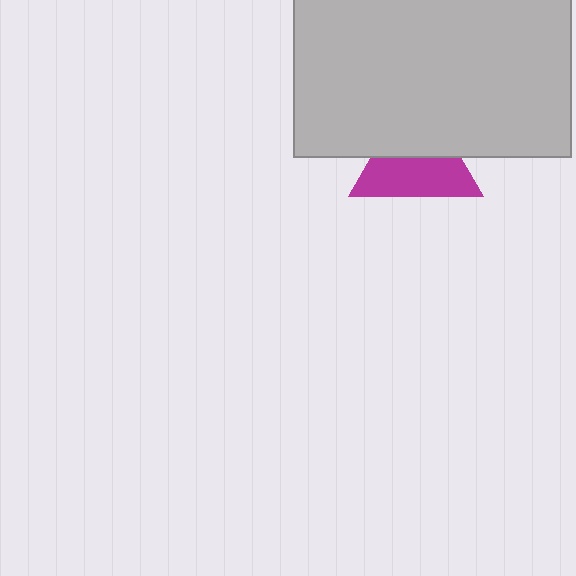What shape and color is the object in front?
The object in front is a light gray rectangle.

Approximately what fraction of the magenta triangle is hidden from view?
Roughly 44% of the magenta triangle is hidden behind the light gray rectangle.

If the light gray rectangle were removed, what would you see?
You would see the complete magenta triangle.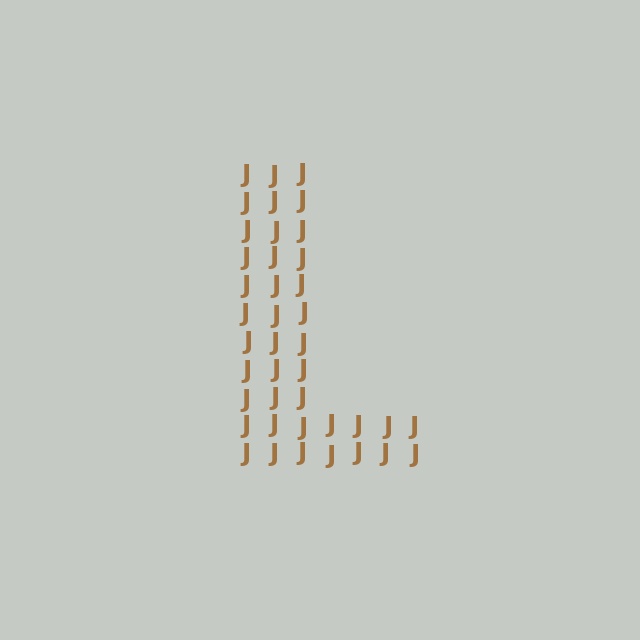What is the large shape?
The large shape is the letter L.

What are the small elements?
The small elements are letter J's.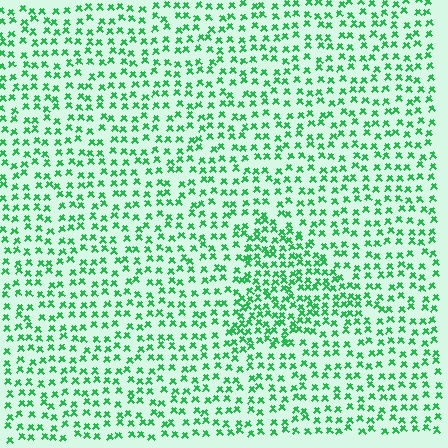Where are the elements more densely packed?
The elements are more densely packed inside the triangle boundary.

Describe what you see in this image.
The image contains small green elements arranged at two different densities. A triangle-shaped region is visible where the elements are more densely packed than the surrounding area.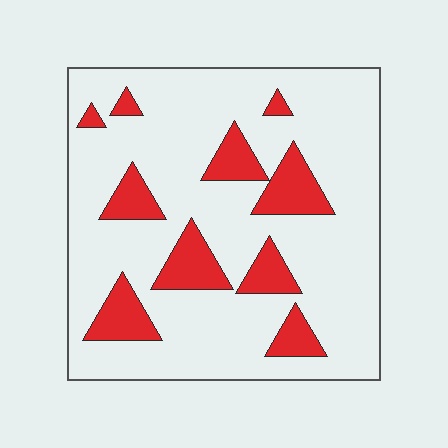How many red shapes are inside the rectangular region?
10.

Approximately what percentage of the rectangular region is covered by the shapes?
Approximately 20%.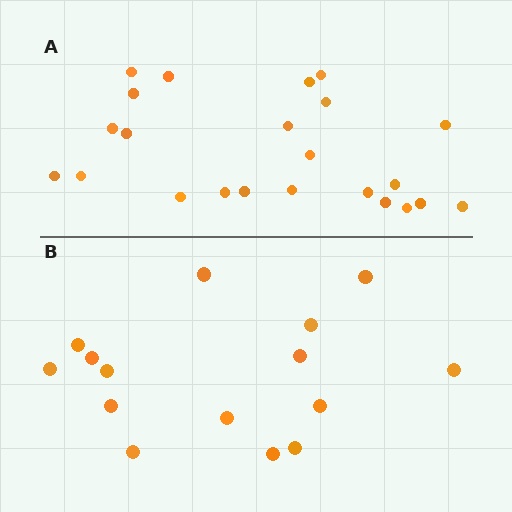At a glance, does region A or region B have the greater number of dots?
Region A (the top region) has more dots.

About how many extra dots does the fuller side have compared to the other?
Region A has roughly 8 or so more dots than region B.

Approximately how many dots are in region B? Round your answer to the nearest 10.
About 20 dots. (The exact count is 15, which rounds to 20.)